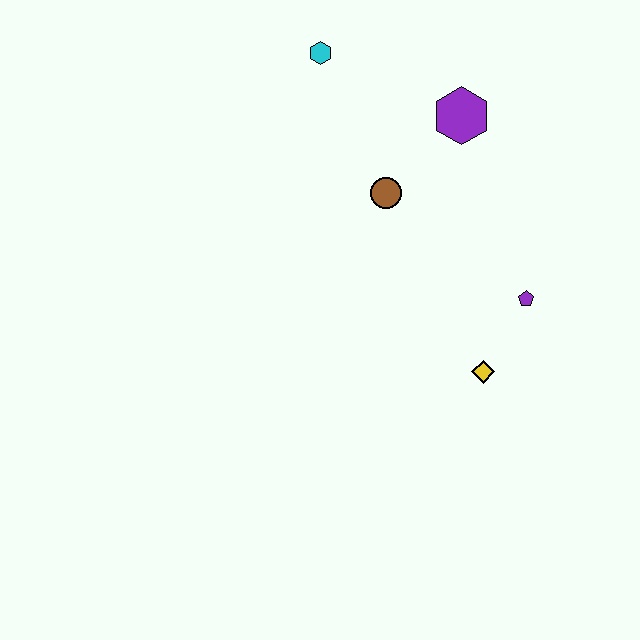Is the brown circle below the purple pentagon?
No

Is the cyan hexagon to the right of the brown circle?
No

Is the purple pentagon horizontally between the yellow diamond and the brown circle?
No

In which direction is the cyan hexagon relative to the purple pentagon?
The cyan hexagon is above the purple pentagon.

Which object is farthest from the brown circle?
The yellow diamond is farthest from the brown circle.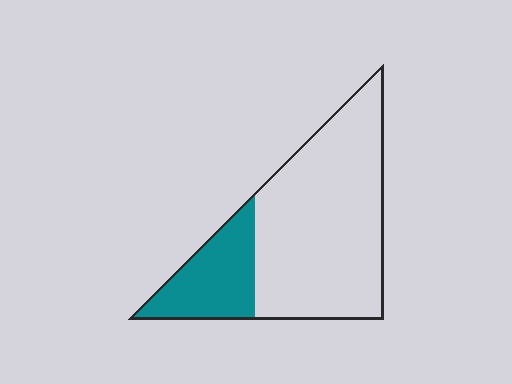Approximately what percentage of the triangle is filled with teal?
Approximately 25%.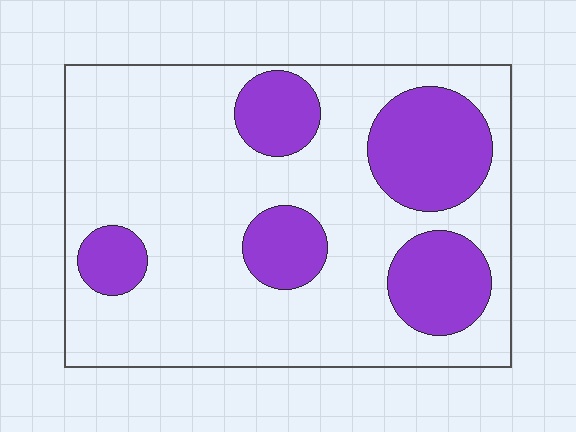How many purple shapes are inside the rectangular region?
5.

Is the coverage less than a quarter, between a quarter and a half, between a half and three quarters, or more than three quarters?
Between a quarter and a half.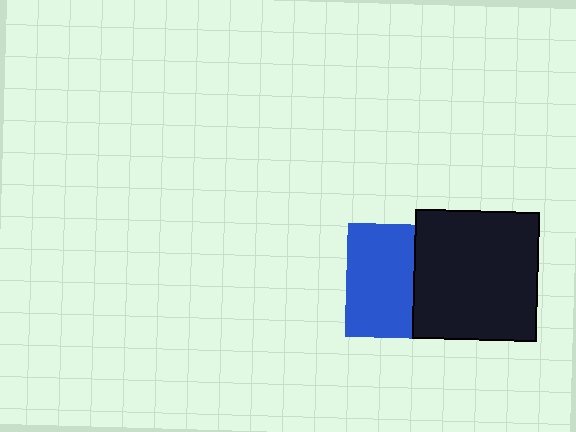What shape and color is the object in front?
The object in front is a black rectangle.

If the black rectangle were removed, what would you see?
You would see the complete blue square.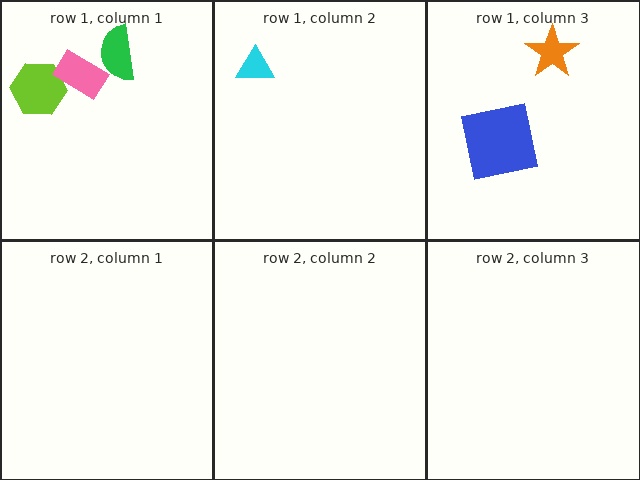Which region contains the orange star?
The row 1, column 3 region.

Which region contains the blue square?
The row 1, column 3 region.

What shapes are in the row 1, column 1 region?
The green semicircle, the lime hexagon, the pink rectangle.